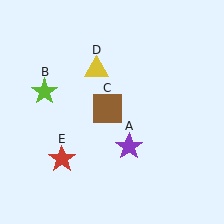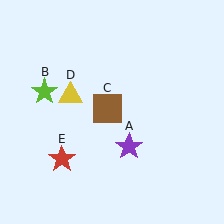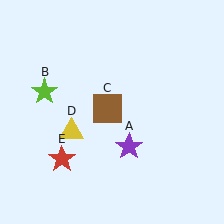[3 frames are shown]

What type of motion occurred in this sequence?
The yellow triangle (object D) rotated counterclockwise around the center of the scene.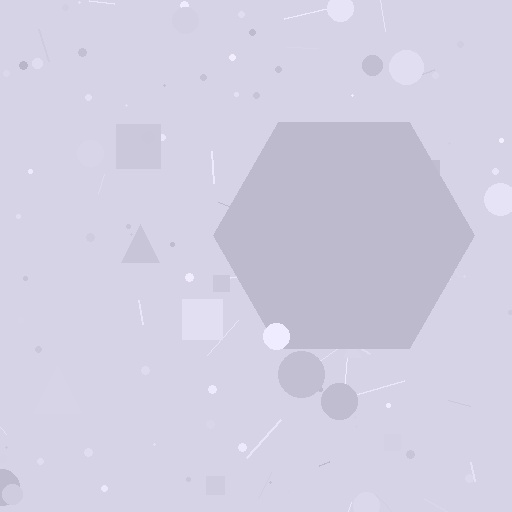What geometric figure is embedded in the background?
A hexagon is embedded in the background.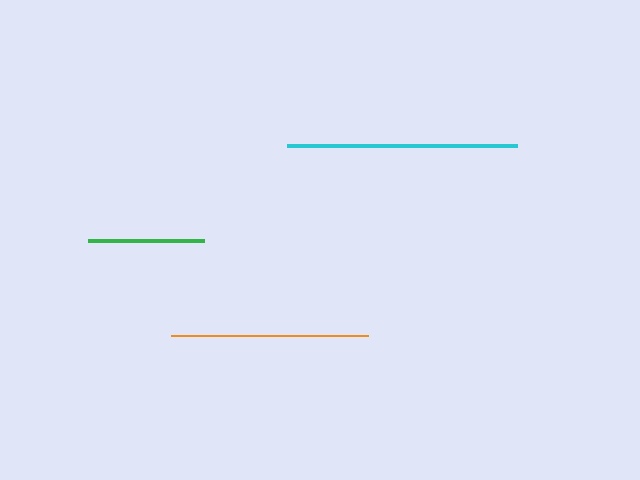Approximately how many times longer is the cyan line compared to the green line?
The cyan line is approximately 2.0 times the length of the green line.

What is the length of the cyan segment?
The cyan segment is approximately 230 pixels long.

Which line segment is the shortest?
The green line is the shortest at approximately 117 pixels.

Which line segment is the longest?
The cyan line is the longest at approximately 230 pixels.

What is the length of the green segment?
The green segment is approximately 117 pixels long.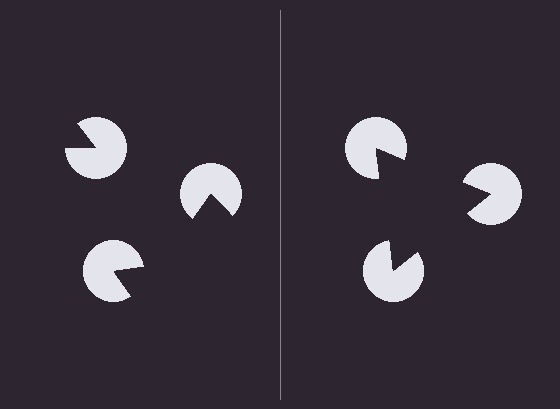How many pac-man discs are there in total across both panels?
6 — 3 on each side.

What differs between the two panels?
The pac-man discs are positioned identically on both sides; only the wedge orientations differ. On the right they align to a triangle; on the left they are misaligned.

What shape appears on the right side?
An illusory triangle.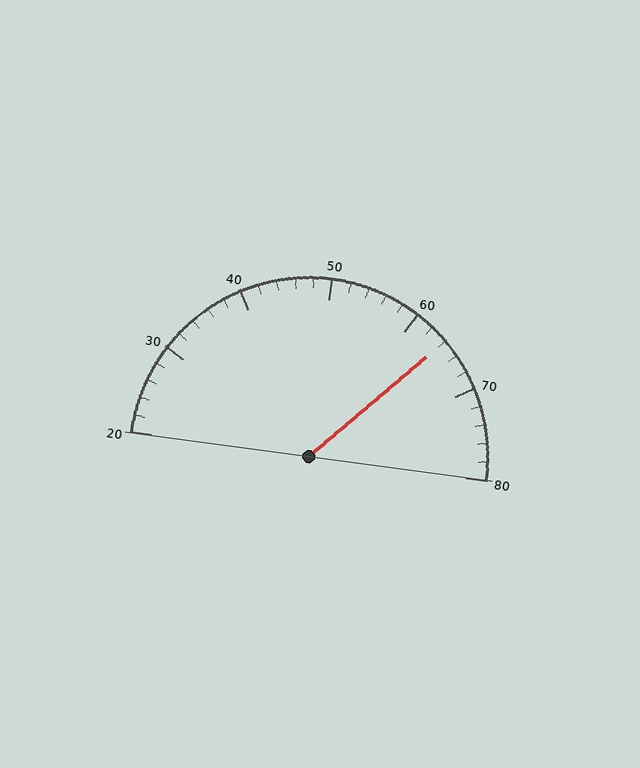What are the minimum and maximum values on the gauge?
The gauge ranges from 20 to 80.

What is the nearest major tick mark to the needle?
The nearest major tick mark is 60.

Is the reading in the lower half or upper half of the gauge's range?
The reading is in the upper half of the range (20 to 80).